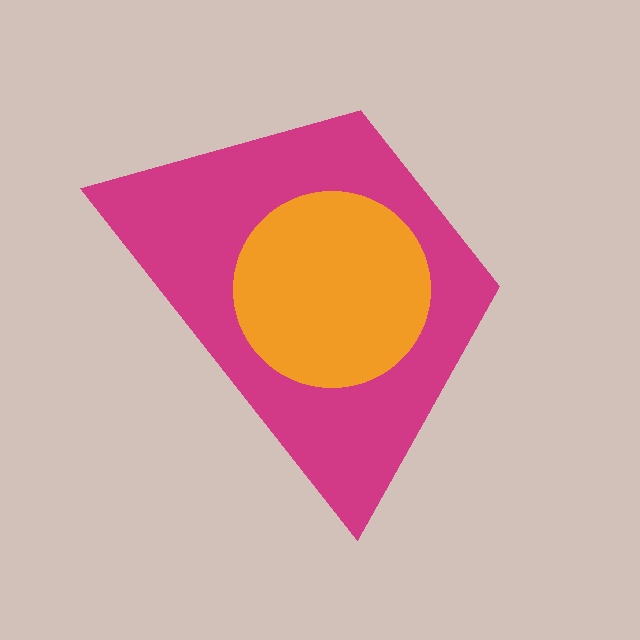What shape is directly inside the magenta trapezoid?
The orange circle.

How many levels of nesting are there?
2.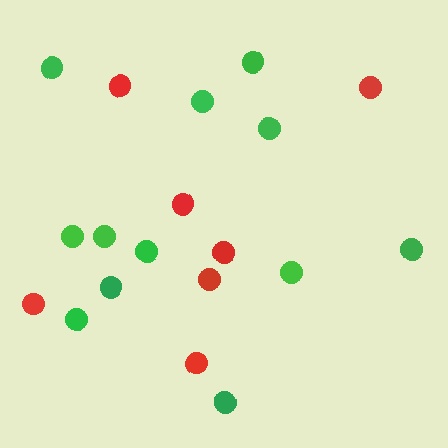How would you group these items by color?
There are 2 groups: one group of red circles (7) and one group of green circles (12).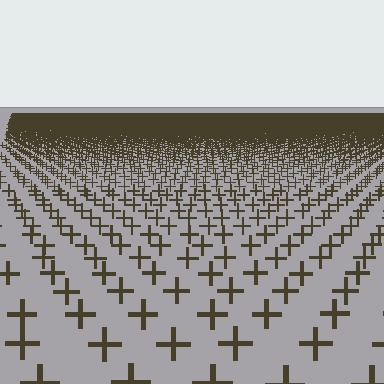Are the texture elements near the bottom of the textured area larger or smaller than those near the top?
Larger. Near the bottom, elements are closer to the viewer and appear at a bigger on-screen size.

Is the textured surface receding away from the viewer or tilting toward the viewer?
The surface is receding away from the viewer. Texture elements get smaller and denser toward the top.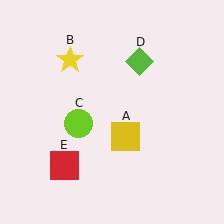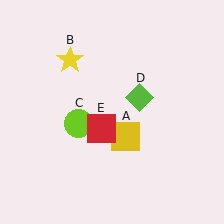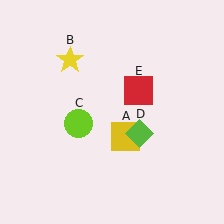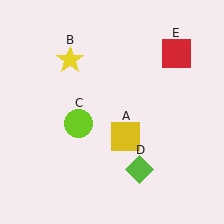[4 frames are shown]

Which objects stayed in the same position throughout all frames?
Yellow square (object A) and yellow star (object B) and lime circle (object C) remained stationary.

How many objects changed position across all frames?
2 objects changed position: lime diamond (object D), red square (object E).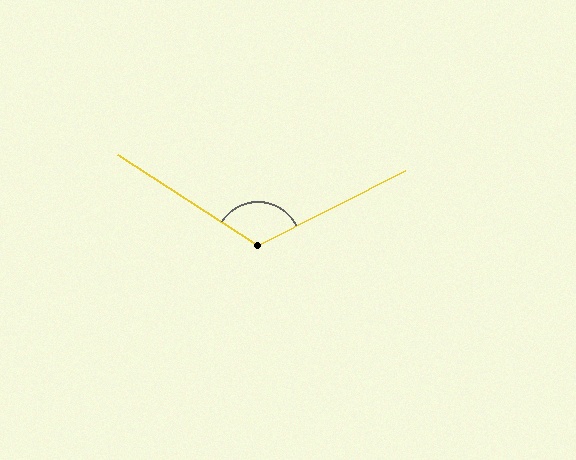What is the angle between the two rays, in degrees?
Approximately 120 degrees.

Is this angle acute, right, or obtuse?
It is obtuse.